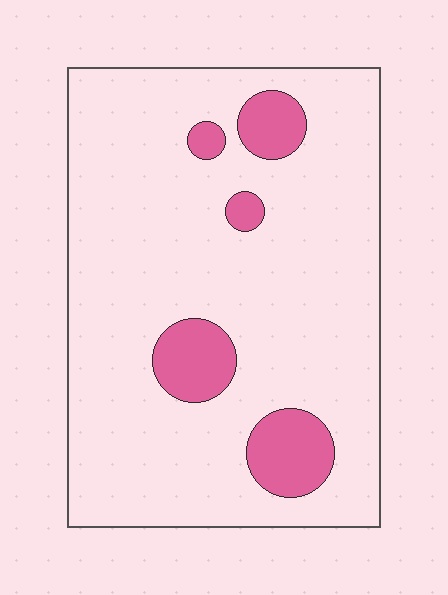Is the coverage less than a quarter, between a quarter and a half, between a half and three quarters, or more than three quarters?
Less than a quarter.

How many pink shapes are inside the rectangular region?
5.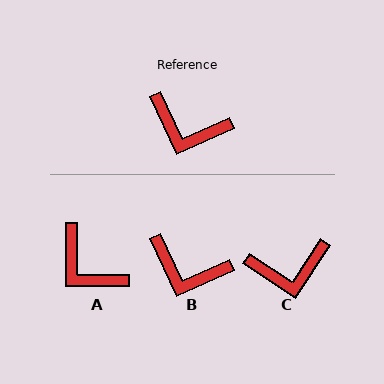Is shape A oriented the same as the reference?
No, it is off by about 25 degrees.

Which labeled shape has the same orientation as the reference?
B.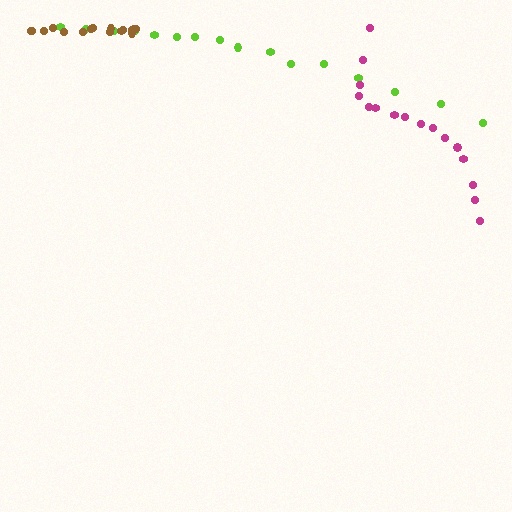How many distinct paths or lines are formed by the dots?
There are 3 distinct paths.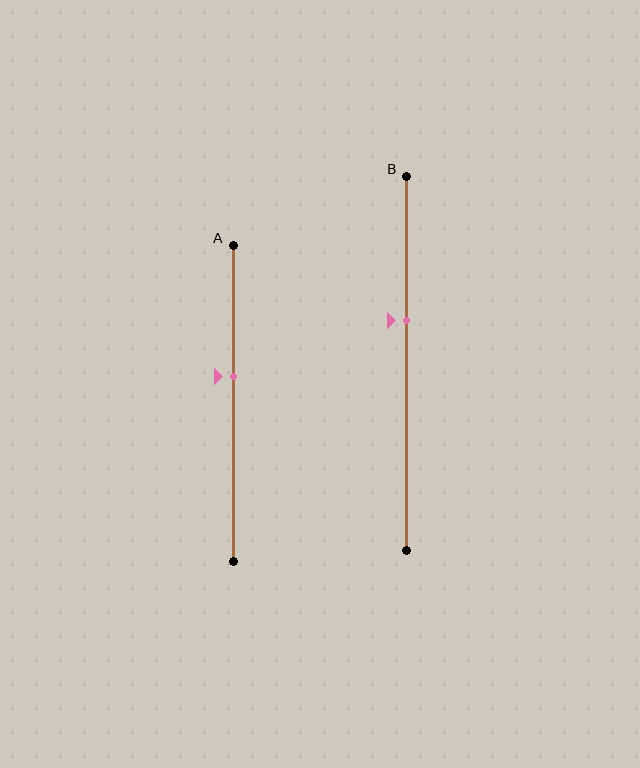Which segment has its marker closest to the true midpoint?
Segment A has its marker closest to the true midpoint.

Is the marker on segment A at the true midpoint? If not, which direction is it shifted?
No, the marker on segment A is shifted upward by about 9% of the segment length.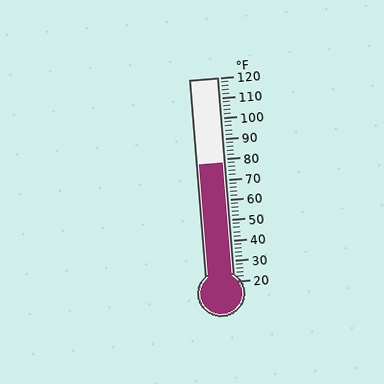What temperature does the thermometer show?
The thermometer shows approximately 78°F.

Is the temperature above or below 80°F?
The temperature is below 80°F.